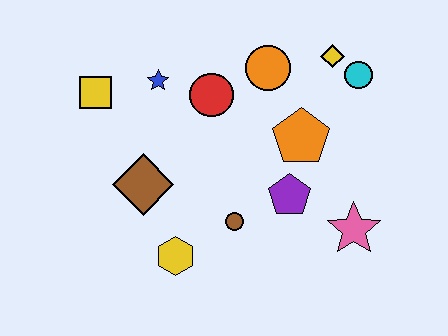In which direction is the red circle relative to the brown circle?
The red circle is above the brown circle.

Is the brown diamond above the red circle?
No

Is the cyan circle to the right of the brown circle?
Yes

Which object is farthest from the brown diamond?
The cyan circle is farthest from the brown diamond.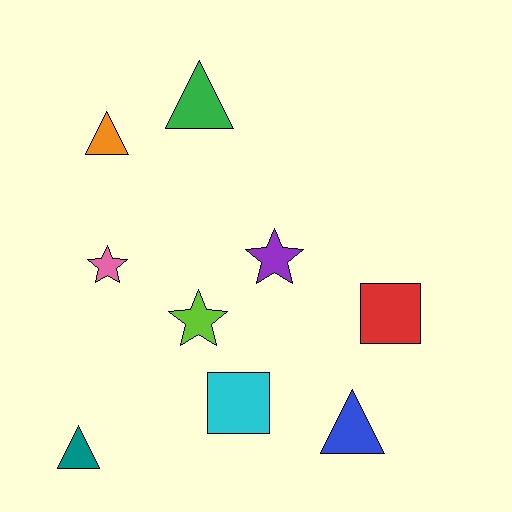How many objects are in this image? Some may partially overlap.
There are 9 objects.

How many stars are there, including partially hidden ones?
There are 3 stars.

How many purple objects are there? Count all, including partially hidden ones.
There is 1 purple object.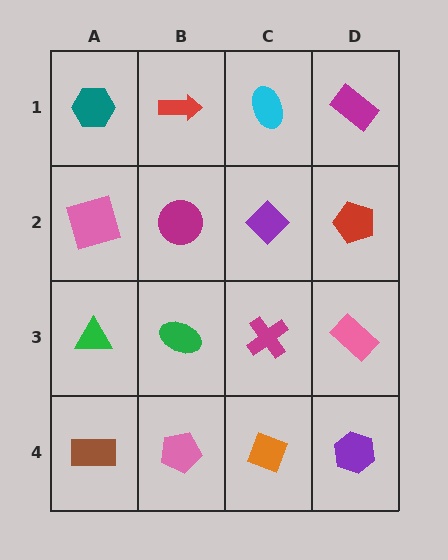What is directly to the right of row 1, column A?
A red arrow.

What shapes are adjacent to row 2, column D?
A magenta rectangle (row 1, column D), a pink rectangle (row 3, column D), a purple diamond (row 2, column C).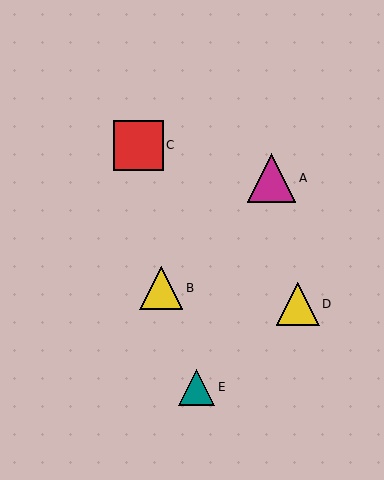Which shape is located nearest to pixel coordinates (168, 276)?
The yellow triangle (labeled B) at (161, 288) is nearest to that location.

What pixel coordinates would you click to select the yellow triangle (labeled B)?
Click at (161, 288) to select the yellow triangle B.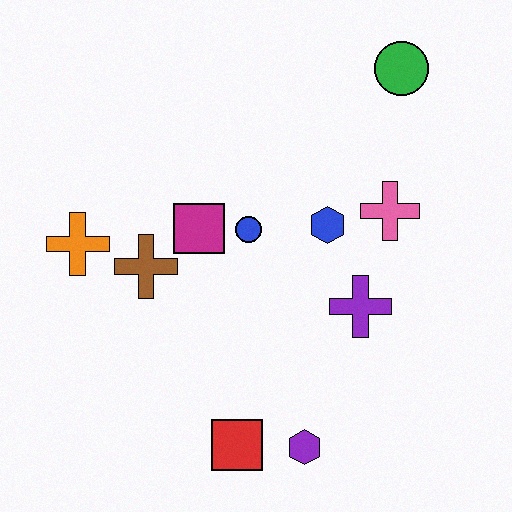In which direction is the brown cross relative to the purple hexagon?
The brown cross is above the purple hexagon.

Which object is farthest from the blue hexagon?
The orange cross is farthest from the blue hexagon.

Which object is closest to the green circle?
The pink cross is closest to the green circle.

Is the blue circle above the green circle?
No